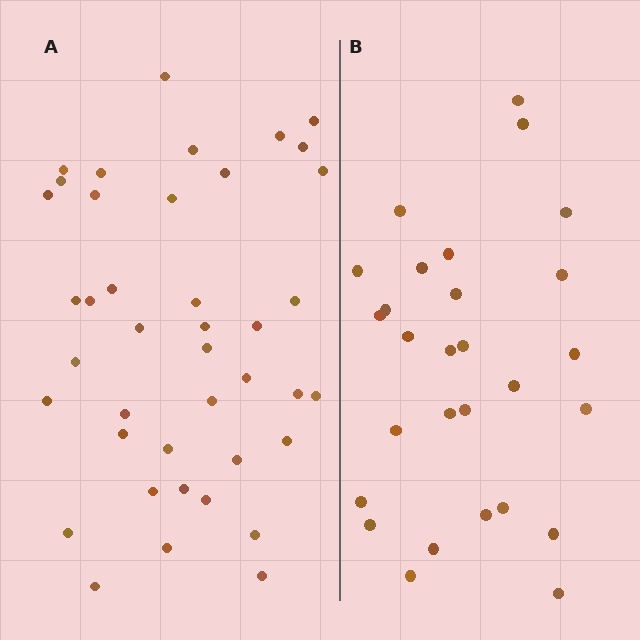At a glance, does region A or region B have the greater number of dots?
Region A (the left region) has more dots.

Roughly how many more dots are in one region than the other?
Region A has approximately 15 more dots than region B.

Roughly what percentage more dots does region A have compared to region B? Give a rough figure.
About 45% more.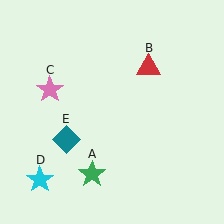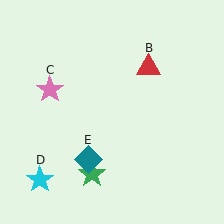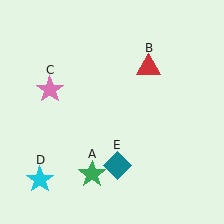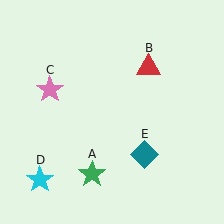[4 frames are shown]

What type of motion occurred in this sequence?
The teal diamond (object E) rotated counterclockwise around the center of the scene.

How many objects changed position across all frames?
1 object changed position: teal diamond (object E).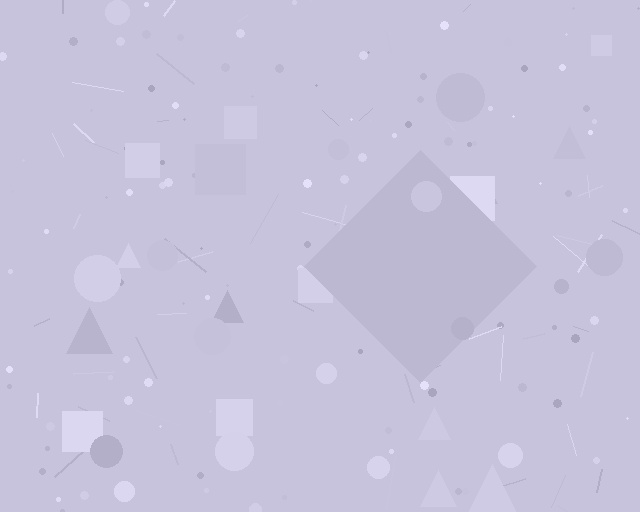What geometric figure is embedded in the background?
A diamond is embedded in the background.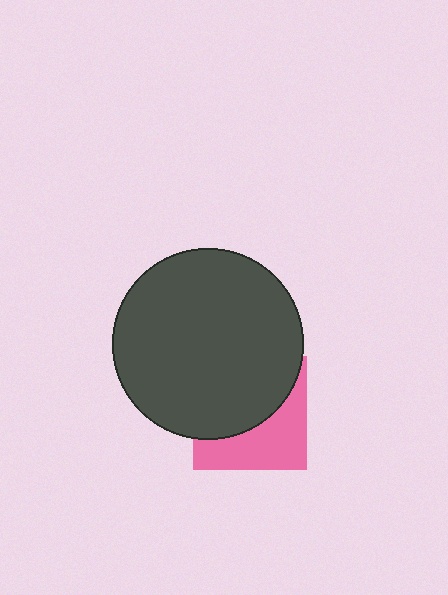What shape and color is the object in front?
The object in front is a dark gray circle.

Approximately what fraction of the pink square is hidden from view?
Roughly 57% of the pink square is hidden behind the dark gray circle.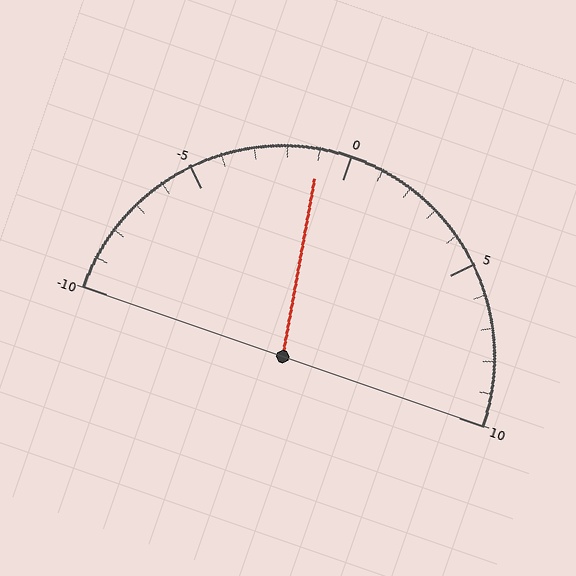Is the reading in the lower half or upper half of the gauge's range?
The reading is in the lower half of the range (-10 to 10).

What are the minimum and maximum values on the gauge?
The gauge ranges from -10 to 10.